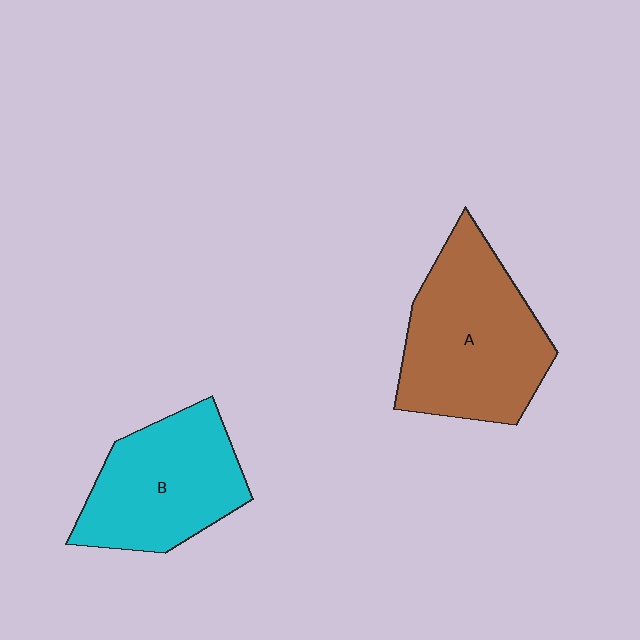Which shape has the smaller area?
Shape B (cyan).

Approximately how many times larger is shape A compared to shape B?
Approximately 1.2 times.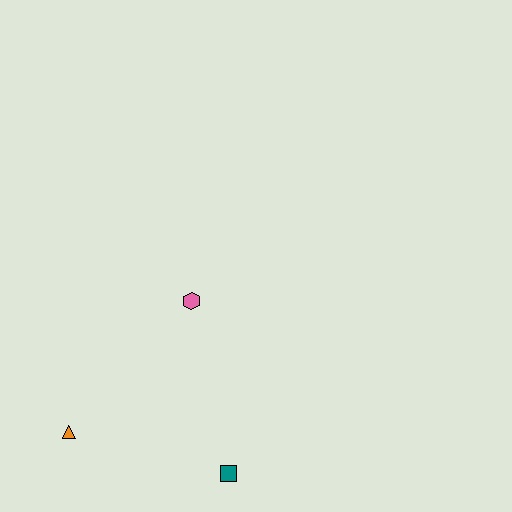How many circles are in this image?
There are no circles.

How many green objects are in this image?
There are no green objects.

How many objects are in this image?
There are 3 objects.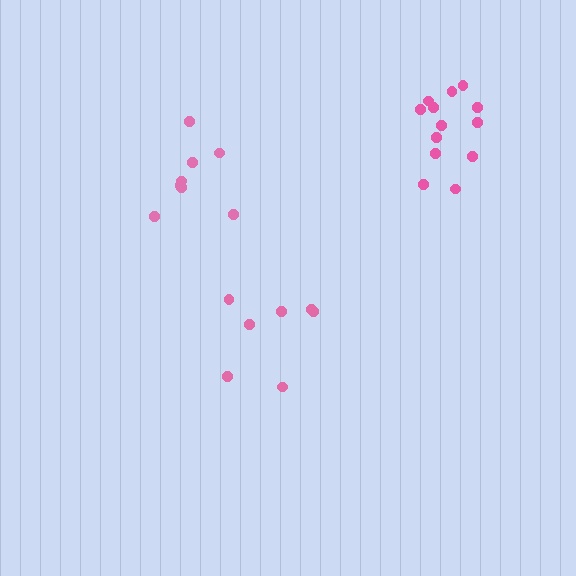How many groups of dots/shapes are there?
There are 3 groups.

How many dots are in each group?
Group 1: 7 dots, Group 2: 8 dots, Group 3: 13 dots (28 total).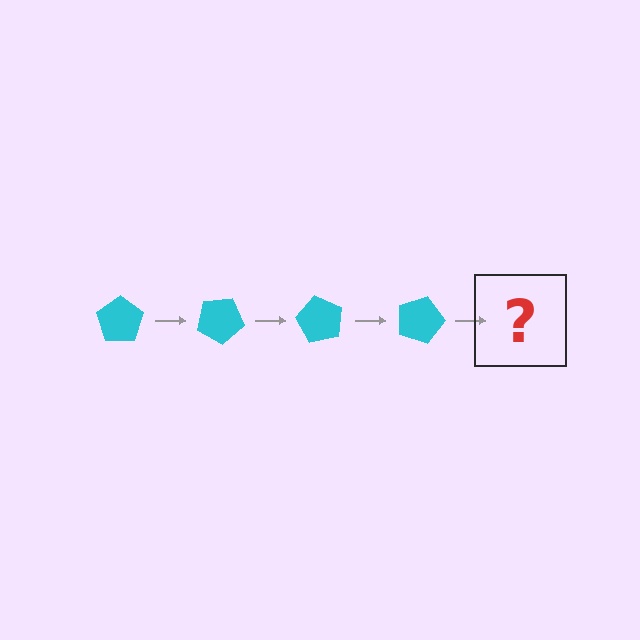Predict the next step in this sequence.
The next step is a cyan pentagon rotated 120 degrees.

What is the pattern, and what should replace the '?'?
The pattern is that the pentagon rotates 30 degrees each step. The '?' should be a cyan pentagon rotated 120 degrees.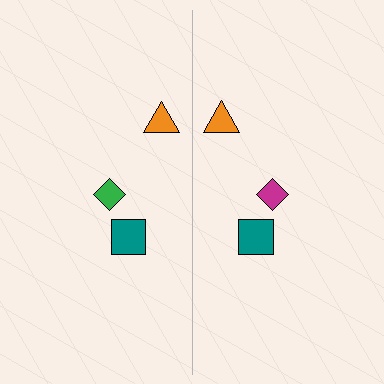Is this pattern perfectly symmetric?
No, the pattern is not perfectly symmetric. The magenta diamond on the right side breaks the symmetry — its mirror counterpart is green.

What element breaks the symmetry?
The magenta diamond on the right side breaks the symmetry — its mirror counterpart is green.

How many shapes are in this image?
There are 6 shapes in this image.